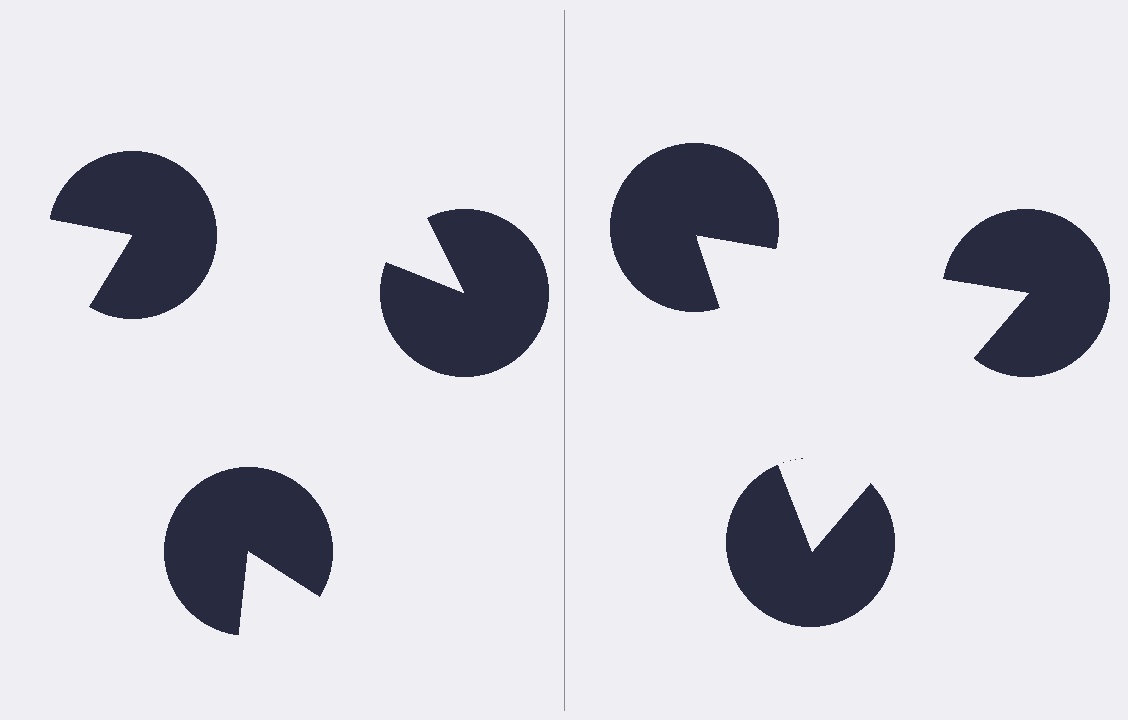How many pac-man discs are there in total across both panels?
6 — 3 on each side.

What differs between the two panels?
The pac-man discs are positioned identically on both sides; only the wedge orientations differ. On the right they align to a triangle; on the left they are misaligned.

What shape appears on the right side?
An illusory triangle.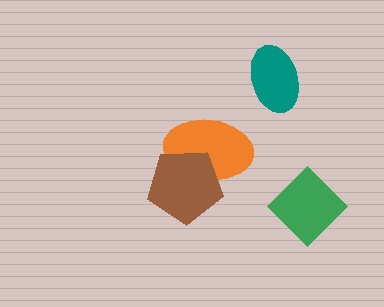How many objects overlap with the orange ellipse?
1 object overlaps with the orange ellipse.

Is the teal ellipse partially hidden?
No, no other shape covers it.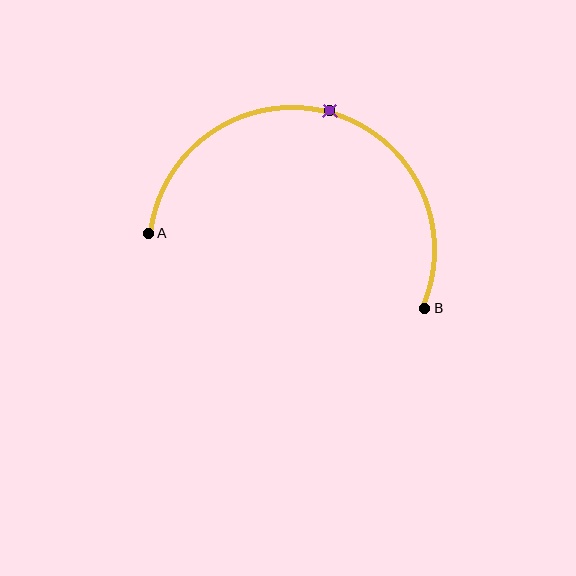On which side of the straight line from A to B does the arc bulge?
The arc bulges above the straight line connecting A and B.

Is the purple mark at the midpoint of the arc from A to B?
Yes. The purple mark lies on the arc at equal arc-length from both A and B — it is the arc midpoint.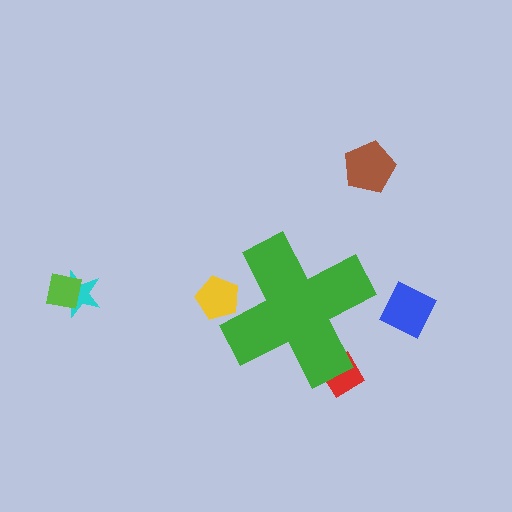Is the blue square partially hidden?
No, the blue square is fully visible.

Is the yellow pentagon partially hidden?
Yes, the yellow pentagon is partially hidden behind the green cross.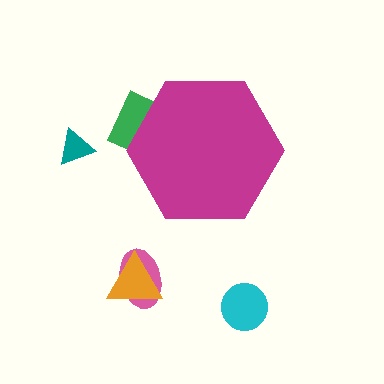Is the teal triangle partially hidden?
No, the teal triangle is fully visible.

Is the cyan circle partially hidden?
No, the cyan circle is fully visible.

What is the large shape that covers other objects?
A magenta hexagon.